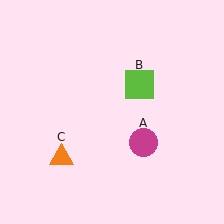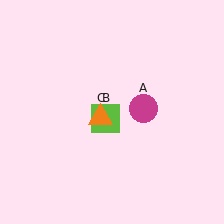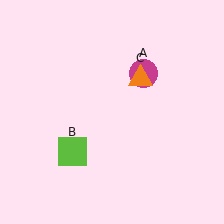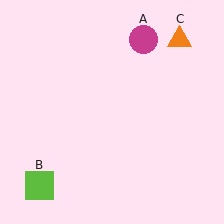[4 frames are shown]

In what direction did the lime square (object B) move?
The lime square (object B) moved down and to the left.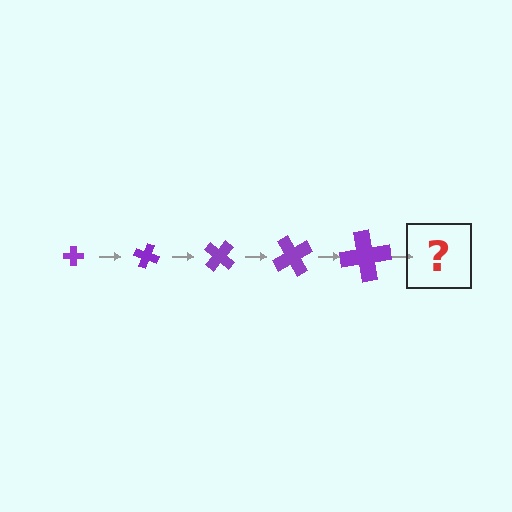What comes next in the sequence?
The next element should be a cross, larger than the previous one and rotated 100 degrees from the start.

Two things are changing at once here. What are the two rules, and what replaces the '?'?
The two rules are that the cross grows larger each step and it rotates 20 degrees each step. The '?' should be a cross, larger than the previous one and rotated 100 degrees from the start.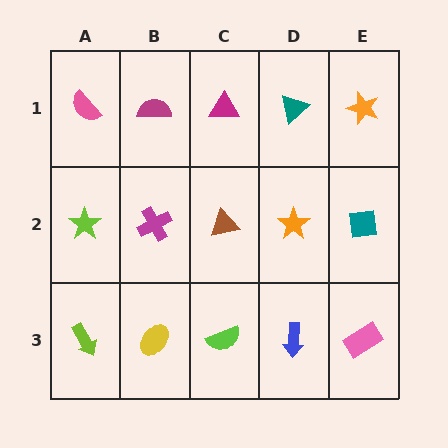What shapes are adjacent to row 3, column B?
A magenta cross (row 2, column B), a lime arrow (row 3, column A), a lime semicircle (row 3, column C).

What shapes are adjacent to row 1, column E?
A teal square (row 2, column E), a teal triangle (row 1, column D).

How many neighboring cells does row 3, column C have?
3.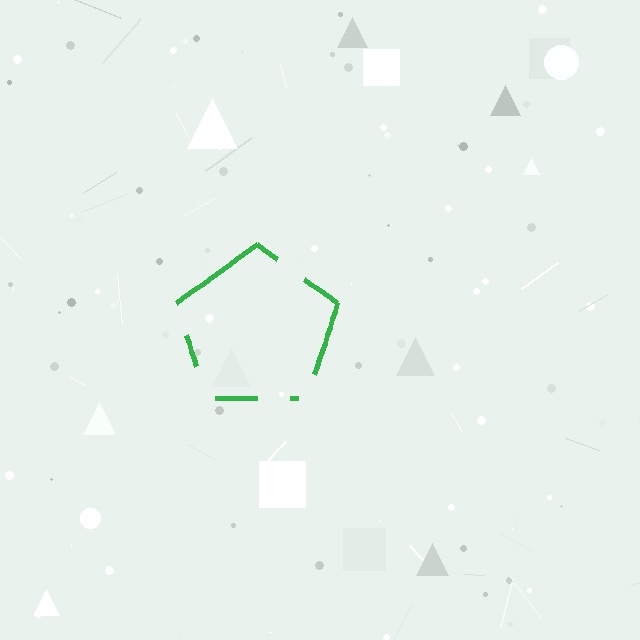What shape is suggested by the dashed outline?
The dashed outline suggests a pentagon.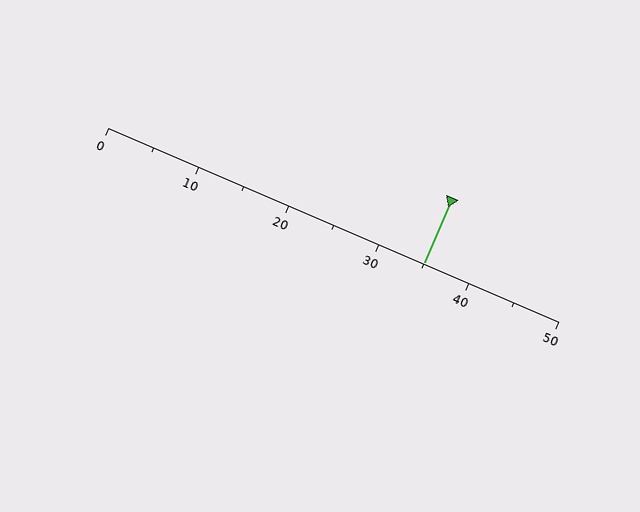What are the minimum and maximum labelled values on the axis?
The axis runs from 0 to 50.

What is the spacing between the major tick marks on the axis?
The major ticks are spaced 10 apart.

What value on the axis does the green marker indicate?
The marker indicates approximately 35.